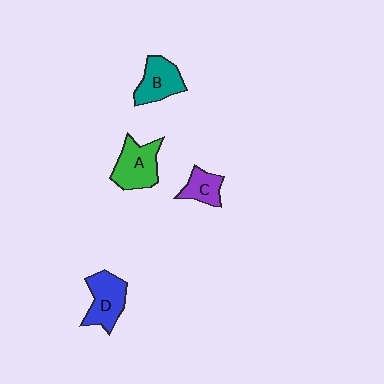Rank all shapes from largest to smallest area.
From largest to smallest: A (green), D (blue), B (teal), C (purple).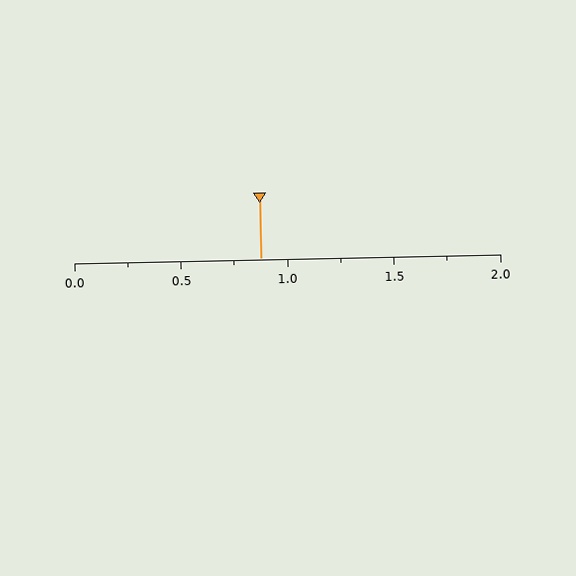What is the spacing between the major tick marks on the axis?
The major ticks are spaced 0.5 apart.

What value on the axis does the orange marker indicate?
The marker indicates approximately 0.88.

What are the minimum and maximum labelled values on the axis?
The axis runs from 0.0 to 2.0.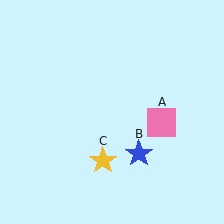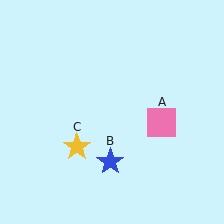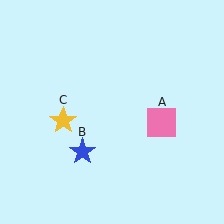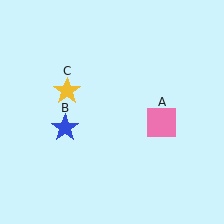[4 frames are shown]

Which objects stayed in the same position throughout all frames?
Pink square (object A) remained stationary.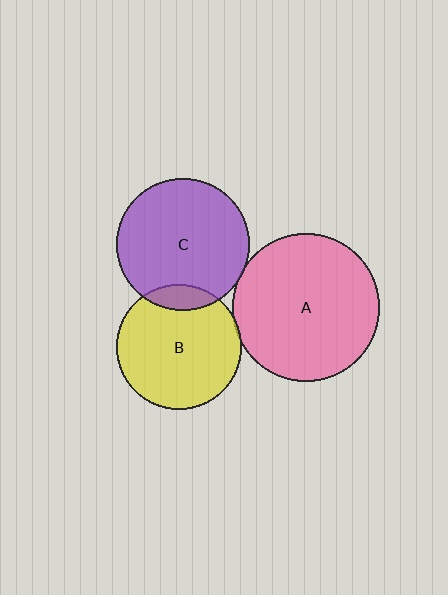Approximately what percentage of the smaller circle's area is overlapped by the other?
Approximately 5%.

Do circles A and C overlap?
Yes.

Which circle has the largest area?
Circle A (pink).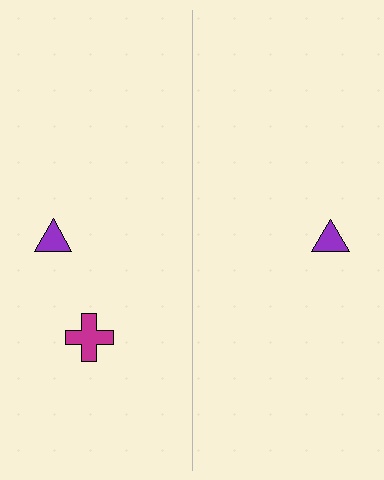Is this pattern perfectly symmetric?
No, the pattern is not perfectly symmetric. A magenta cross is missing from the right side.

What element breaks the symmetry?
A magenta cross is missing from the right side.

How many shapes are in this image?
There are 3 shapes in this image.